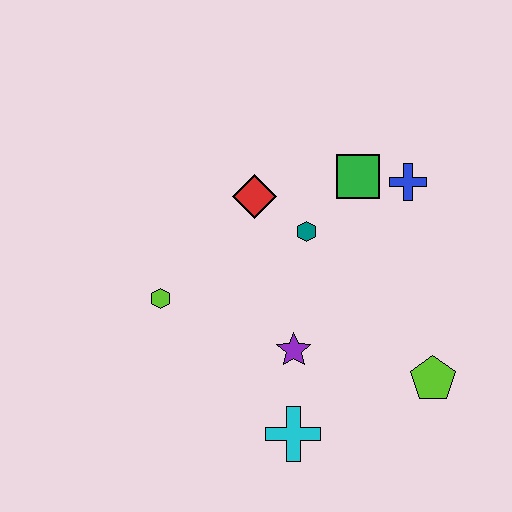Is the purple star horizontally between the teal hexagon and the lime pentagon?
No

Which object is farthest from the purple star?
The blue cross is farthest from the purple star.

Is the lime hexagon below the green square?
Yes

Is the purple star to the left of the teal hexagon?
Yes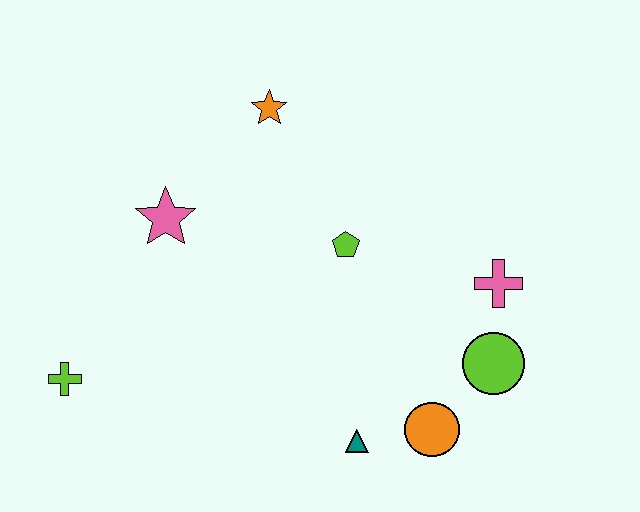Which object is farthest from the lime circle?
The lime cross is farthest from the lime circle.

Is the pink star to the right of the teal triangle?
No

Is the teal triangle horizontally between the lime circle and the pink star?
Yes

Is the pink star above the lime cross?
Yes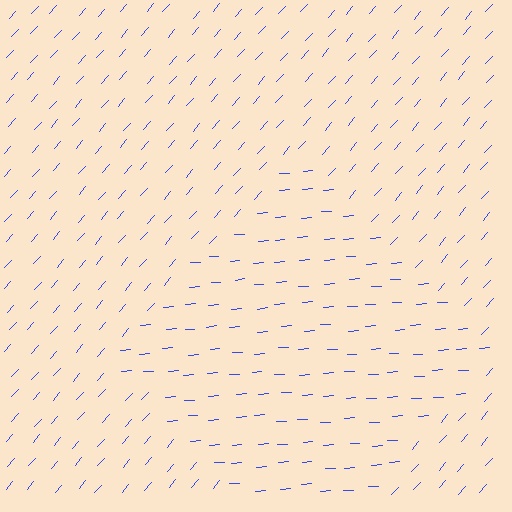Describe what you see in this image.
The image is filled with small blue line segments. A diamond region in the image has lines oriented differently from the surrounding lines, creating a visible texture boundary.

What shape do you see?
I see a diamond.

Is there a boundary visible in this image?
Yes, there is a texture boundary formed by a change in line orientation.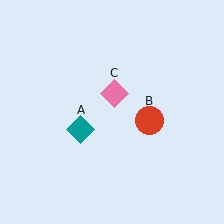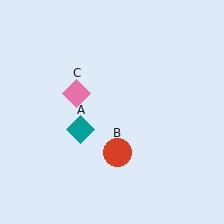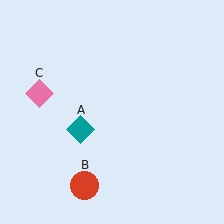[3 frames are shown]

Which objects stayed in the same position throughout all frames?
Teal diamond (object A) remained stationary.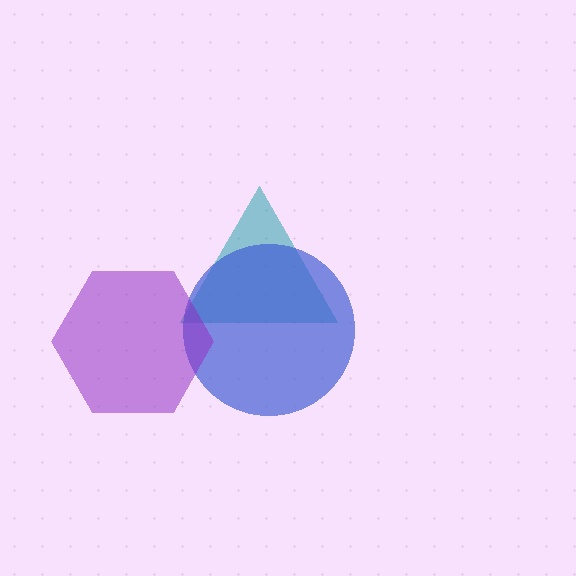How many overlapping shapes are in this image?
There are 3 overlapping shapes in the image.